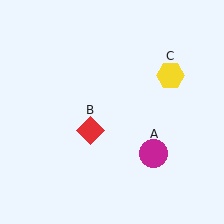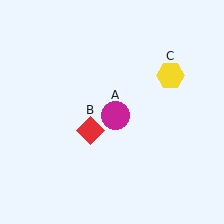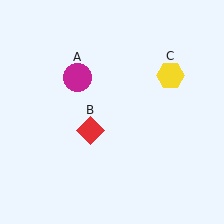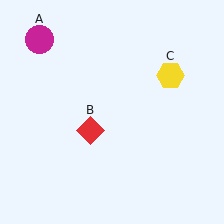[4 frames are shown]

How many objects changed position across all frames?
1 object changed position: magenta circle (object A).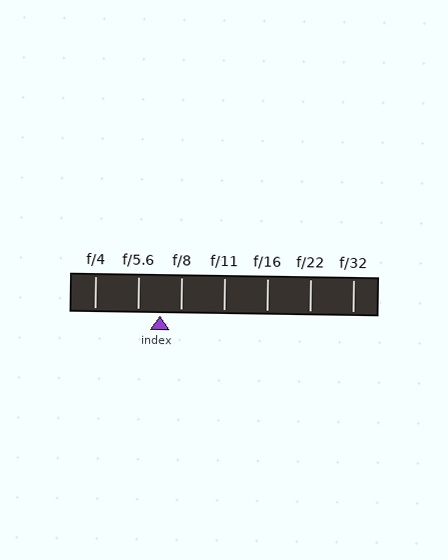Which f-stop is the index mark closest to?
The index mark is closest to f/8.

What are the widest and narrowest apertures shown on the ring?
The widest aperture shown is f/4 and the narrowest is f/32.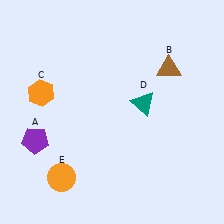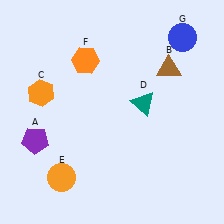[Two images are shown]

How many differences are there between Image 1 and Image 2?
There are 2 differences between the two images.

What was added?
An orange hexagon (F), a blue circle (G) were added in Image 2.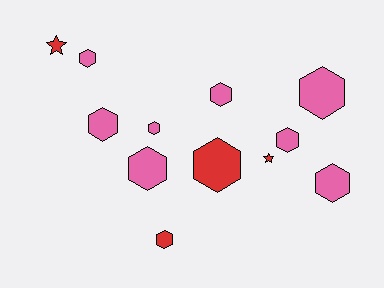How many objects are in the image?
There are 12 objects.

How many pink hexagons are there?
There are 8 pink hexagons.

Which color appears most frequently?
Pink, with 8 objects.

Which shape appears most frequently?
Hexagon, with 10 objects.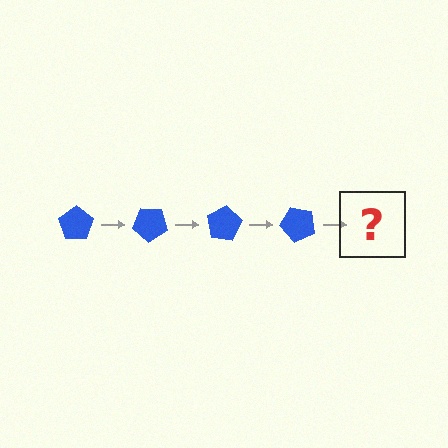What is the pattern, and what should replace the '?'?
The pattern is that the pentagon rotates 40 degrees each step. The '?' should be a blue pentagon rotated 160 degrees.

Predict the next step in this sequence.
The next step is a blue pentagon rotated 160 degrees.